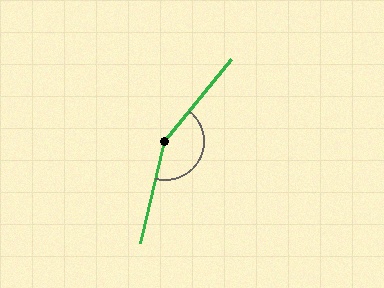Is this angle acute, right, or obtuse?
It is obtuse.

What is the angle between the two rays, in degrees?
Approximately 154 degrees.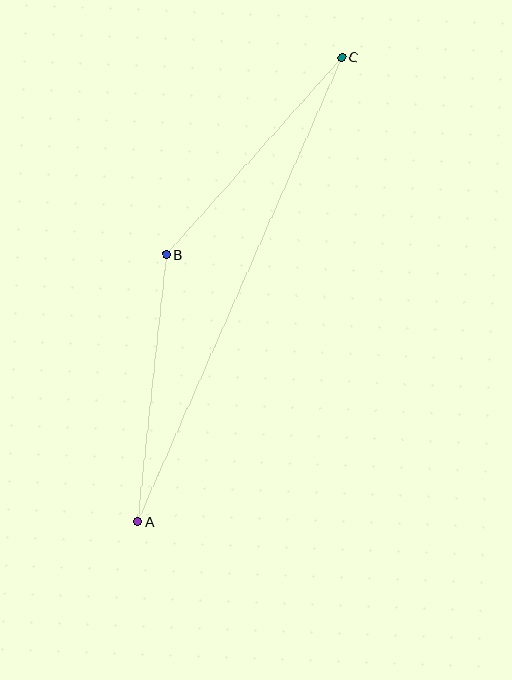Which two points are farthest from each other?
Points A and C are farthest from each other.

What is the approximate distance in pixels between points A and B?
The distance between A and B is approximately 268 pixels.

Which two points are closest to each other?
Points B and C are closest to each other.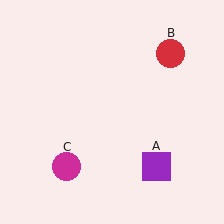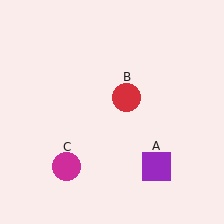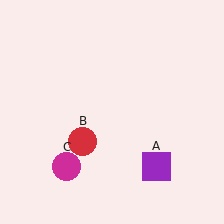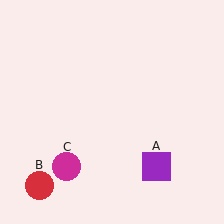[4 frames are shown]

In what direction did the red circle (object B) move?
The red circle (object B) moved down and to the left.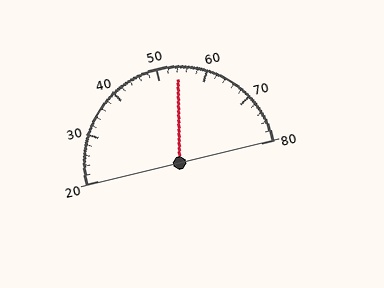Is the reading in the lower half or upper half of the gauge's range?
The reading is in the upper half of the range (20 to 80).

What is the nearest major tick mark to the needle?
The nearest major tick mark is 50.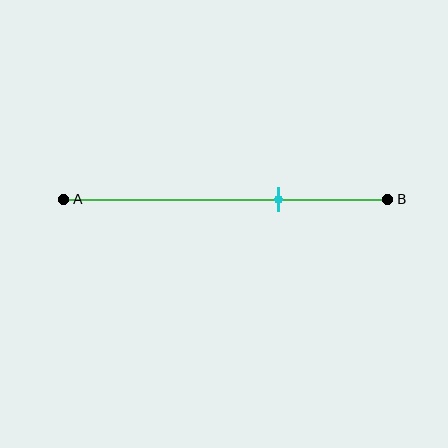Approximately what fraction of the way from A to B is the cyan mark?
The cyan mark is approximately 65% of the way from A to B.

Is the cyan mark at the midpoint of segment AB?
No, the mark is at about 65% from A, not at the 50% midpoint.